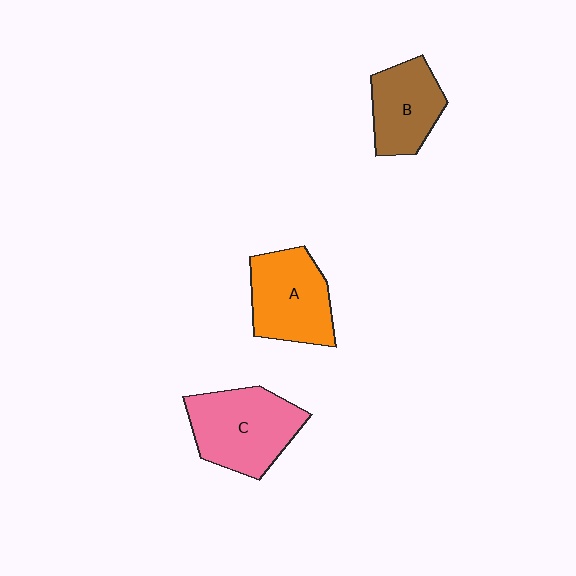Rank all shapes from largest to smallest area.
From largest to smallest: C (pink), A (orange), B (brown).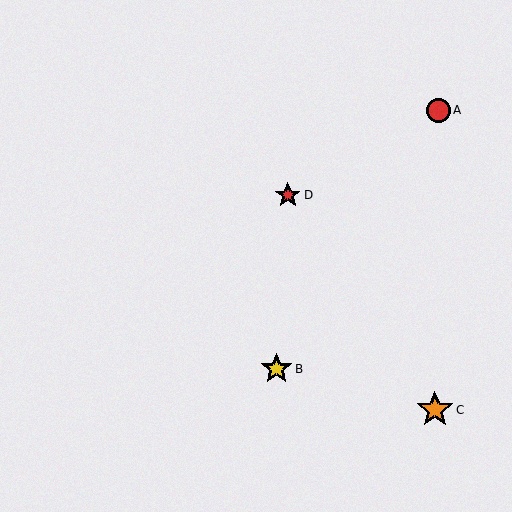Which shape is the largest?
The orange star (labeled C) is the largest.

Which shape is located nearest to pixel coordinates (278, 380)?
The yellow star (labeled B) at (277, 369) is nearest to that location.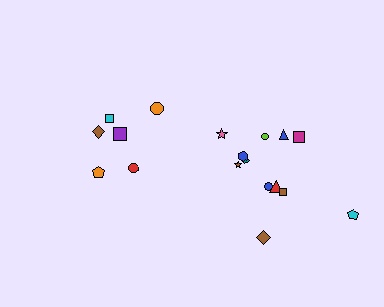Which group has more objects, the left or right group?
The right group.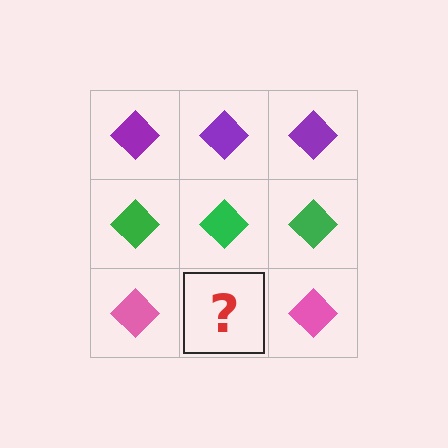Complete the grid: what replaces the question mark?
The question mark should be replaced with a pink diamond.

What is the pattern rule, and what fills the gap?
The rule is that each row has a consistent color. The gap should be filled with a pink diamond.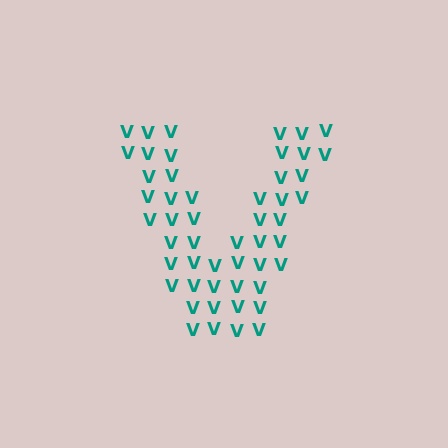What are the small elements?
The small elements are letter V's.